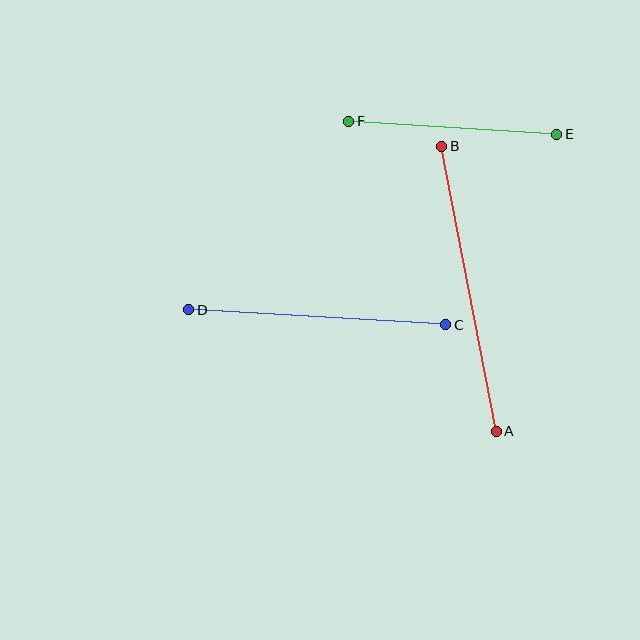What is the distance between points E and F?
The distance is approximately 208 pixels.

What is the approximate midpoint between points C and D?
The midpoint is at approximately (317, 317) pixels.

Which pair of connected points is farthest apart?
Points A and B are farthest apart.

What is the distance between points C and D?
The distance is approximately 257 pixels.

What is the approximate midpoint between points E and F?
The midpoint is at approximately (453, 128) pixels.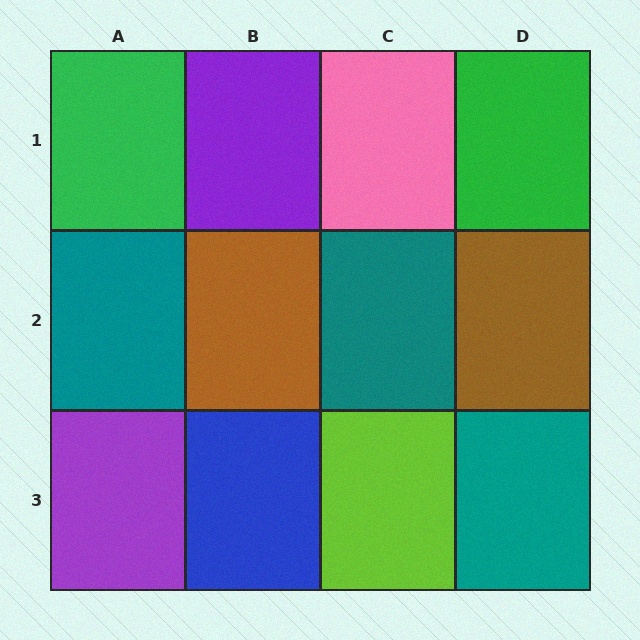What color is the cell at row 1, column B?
Purple.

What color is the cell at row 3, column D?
Teal.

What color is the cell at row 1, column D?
Green.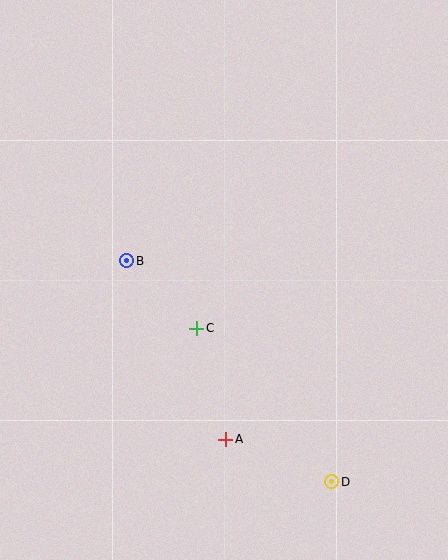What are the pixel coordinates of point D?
Point D is at (332, 482).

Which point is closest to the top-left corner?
Point B is closest to the top-left corner.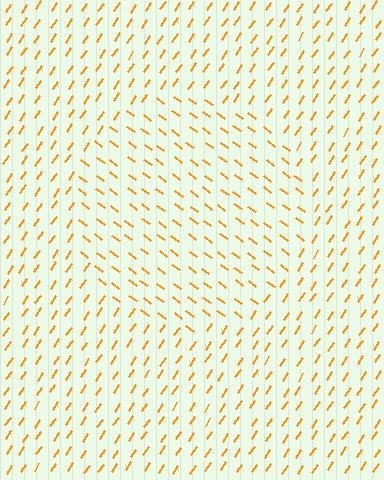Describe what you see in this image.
The image is filled with small orange line segments. A circle region in the image has lines oriented differently from the surrounding lines, creating a visible texture boundary.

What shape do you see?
I see a circle.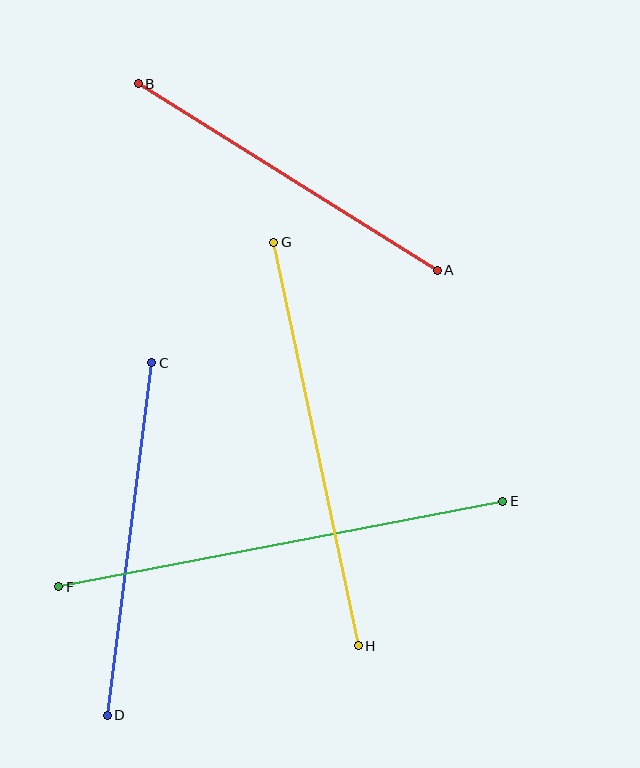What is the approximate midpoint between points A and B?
The midpoint is at approximately (288, 177) pixels.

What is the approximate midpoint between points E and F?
The midpoint is at approximately (281, 544) pixels.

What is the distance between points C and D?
The distance is approximately 356 pixels.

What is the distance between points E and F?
The distance is approximately 452 pixels.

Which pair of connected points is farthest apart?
Points E and F are farthest apart.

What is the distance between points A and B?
The distance is approximately 353 pixels.